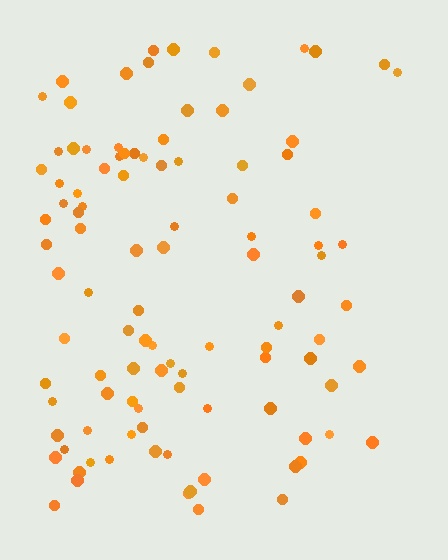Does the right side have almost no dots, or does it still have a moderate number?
Still a moderate number, just noticeably fewer than the left.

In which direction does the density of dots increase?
From right to left, with the left side densest.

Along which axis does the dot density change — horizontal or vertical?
Horizontal.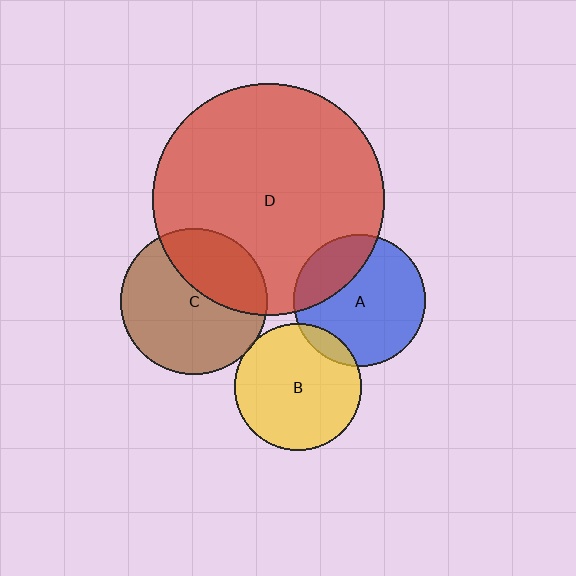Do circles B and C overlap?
Yes.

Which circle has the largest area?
Circle D (red).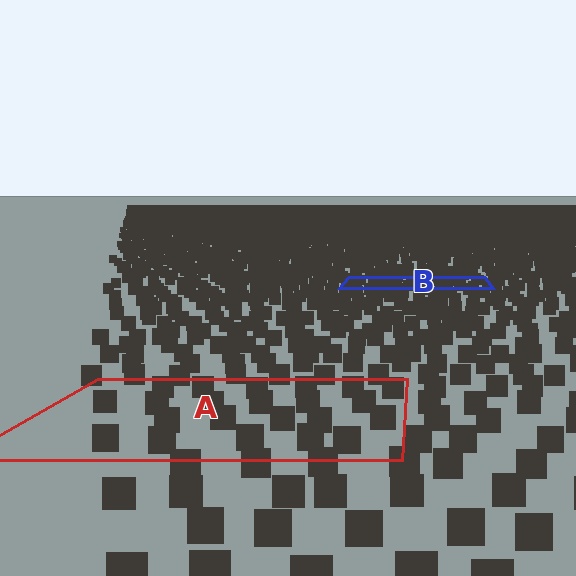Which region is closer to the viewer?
Region A is closer. The texture elements there are larger and more spread out.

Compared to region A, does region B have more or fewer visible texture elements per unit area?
Region B has more texture elements per unit area — they are packed more densely because it is farther away.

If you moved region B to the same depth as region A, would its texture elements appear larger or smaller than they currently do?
They would appear larger. At a closer depth, the same texture elements are projected at a bigger on-screen size.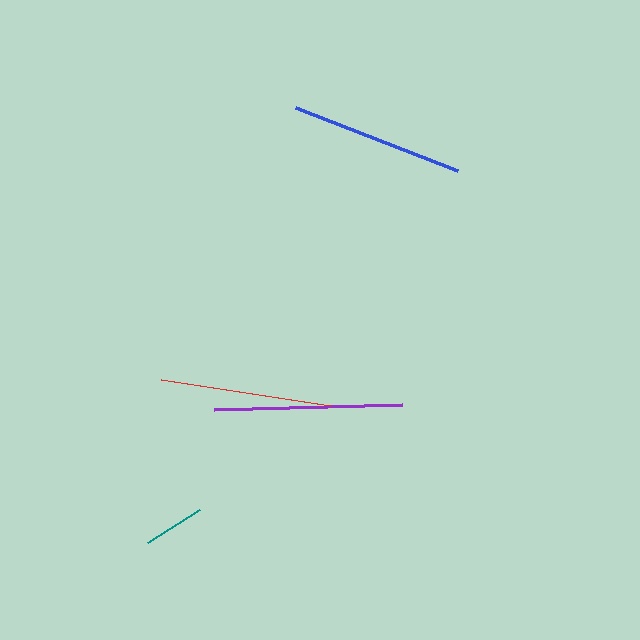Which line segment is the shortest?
The teal line is the shortest at approximately 61 pixels.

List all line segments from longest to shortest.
From longest to shortest: purple, blue, red, teal.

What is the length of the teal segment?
The teal segment is approximately 61 pixels long.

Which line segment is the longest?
The purple line is the longest at approximately 189 pixels.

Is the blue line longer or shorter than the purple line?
The purple line is longer than the blue line.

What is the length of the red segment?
The red segment is approximately 171 pixels long.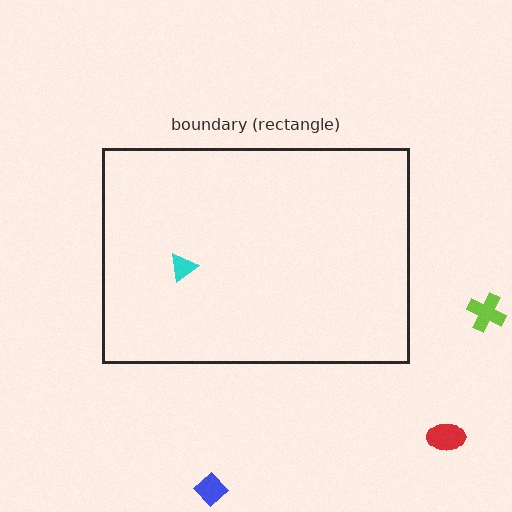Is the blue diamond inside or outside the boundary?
Outside.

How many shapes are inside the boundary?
1 inside, 3 outside.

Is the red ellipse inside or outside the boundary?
Outside.